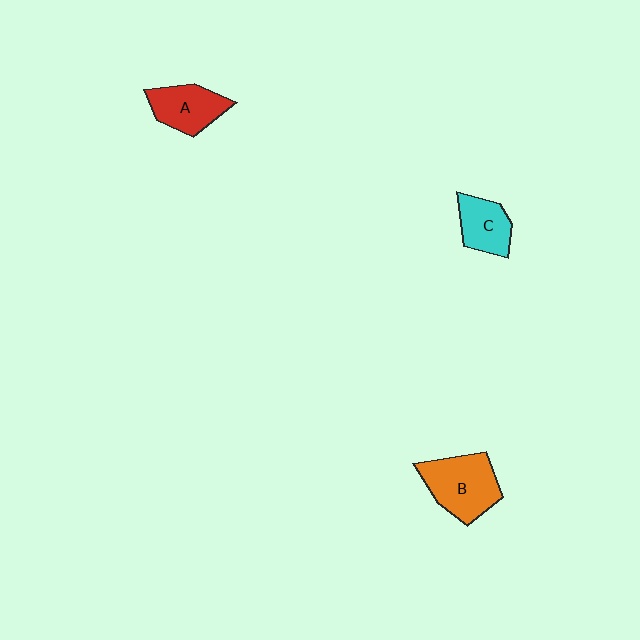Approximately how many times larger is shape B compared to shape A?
Approximately 1.3 times.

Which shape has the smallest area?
Shape C (cyan).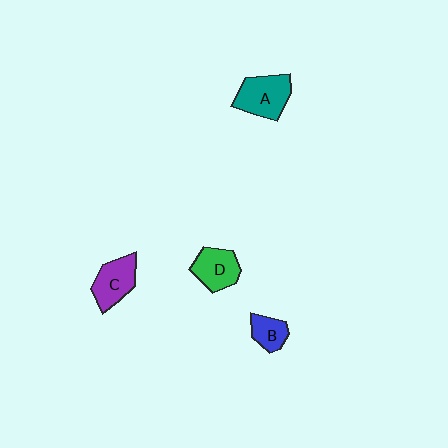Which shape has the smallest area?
Shape B (blue).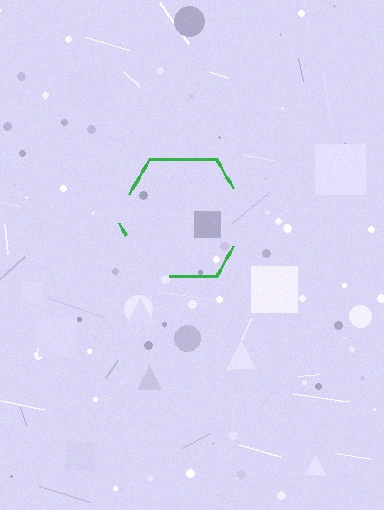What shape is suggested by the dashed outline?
The dashed outline suggests a hexagon.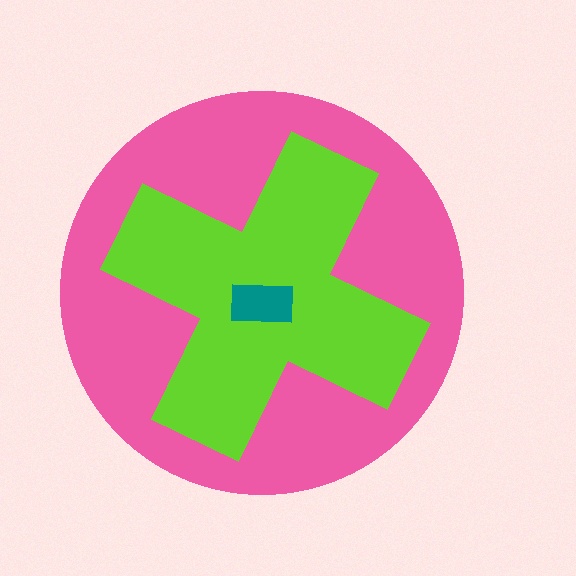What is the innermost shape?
The teal rectangle.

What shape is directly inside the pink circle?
The lime cross.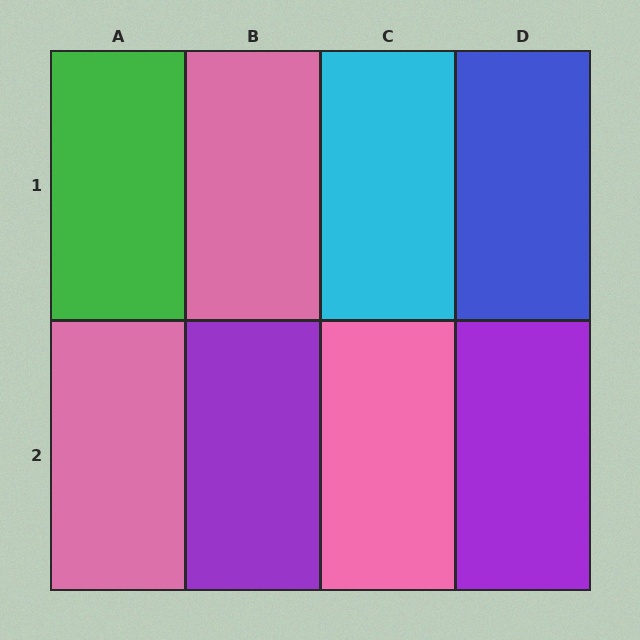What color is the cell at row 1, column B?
Pink.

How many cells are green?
1 cell is green.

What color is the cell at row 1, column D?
Blue.